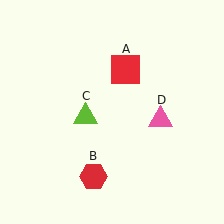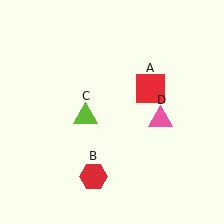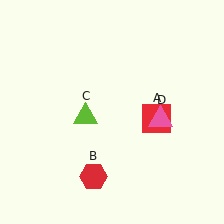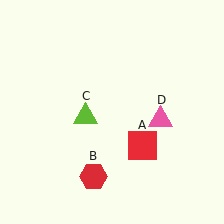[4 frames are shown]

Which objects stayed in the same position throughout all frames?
Red hexagon (object B) and lime triangle (object C) and pink triangle (object D) remained stationary.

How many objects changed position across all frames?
1 object changed position: red square (object A).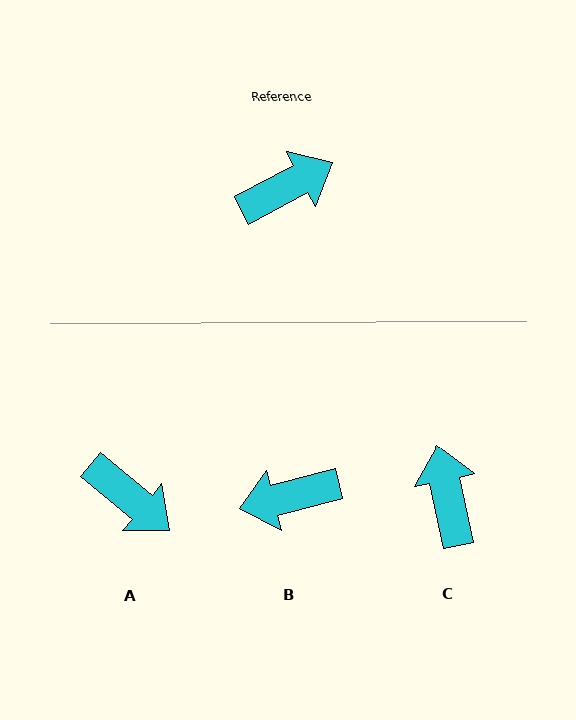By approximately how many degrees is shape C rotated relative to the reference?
Approximately 74 degrees counter-clockwise.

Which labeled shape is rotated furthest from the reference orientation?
B, about 166 degrees away.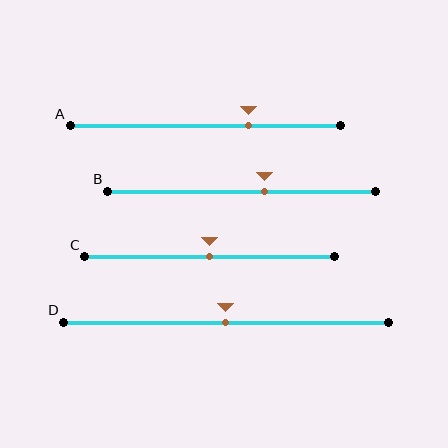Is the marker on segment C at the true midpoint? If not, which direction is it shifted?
Yes, the marker on segment C is at the true midpoint.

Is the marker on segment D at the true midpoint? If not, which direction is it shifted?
Yes, the marker on segment D is at the true midpoint.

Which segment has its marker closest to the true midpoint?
Segment C has its marker closest to the true midpoint.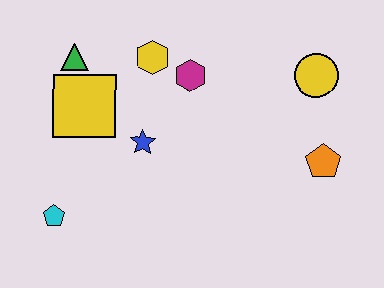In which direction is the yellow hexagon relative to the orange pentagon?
The yellow hexagon is to the left of the orange pentagon.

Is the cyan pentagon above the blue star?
No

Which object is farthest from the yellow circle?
The cyan pentagon is farthest from the yellow circle.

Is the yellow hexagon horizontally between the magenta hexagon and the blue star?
Yes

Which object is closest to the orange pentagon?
The yellow circle is closest to the orange pentagon.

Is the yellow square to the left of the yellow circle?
Yes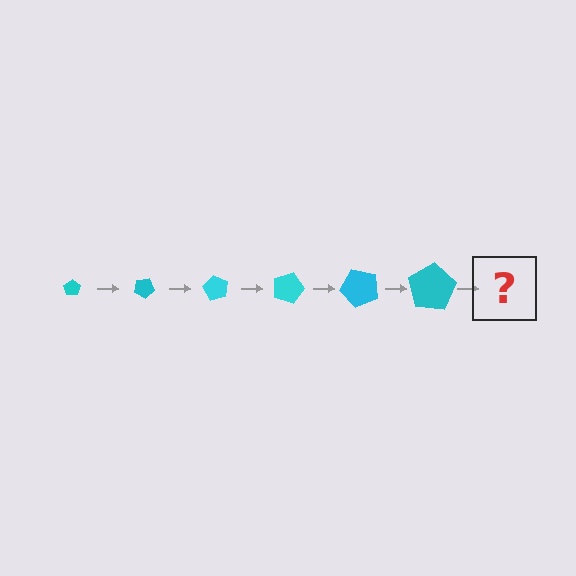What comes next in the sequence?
The next element should be a pentagon, larger than the previous one and rotated 180 degrees from the start.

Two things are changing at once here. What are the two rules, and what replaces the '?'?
The two rules are that the pentagon grows larger each step and it rotates 30 degrees each step. The '?' should be a pentagon, larger than the previous one and rotated 180 degrees from the start.